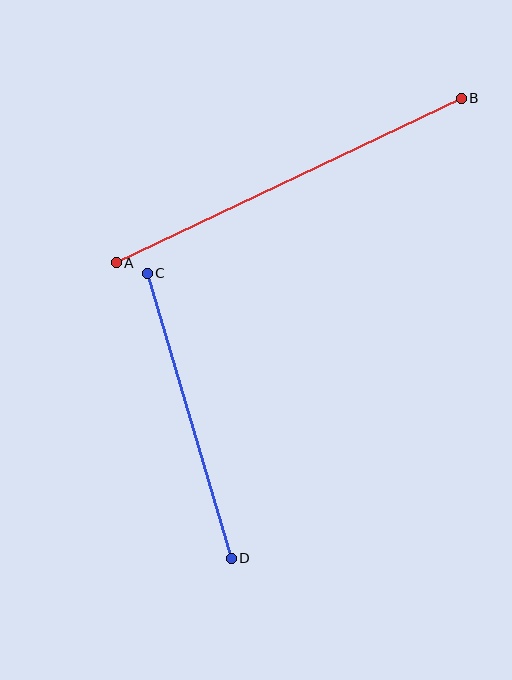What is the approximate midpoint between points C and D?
The midpoint is at approximately (189, 416) pixels.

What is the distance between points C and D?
The distance is approximately 297 pixels.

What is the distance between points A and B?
The distance is approximately 382 pixels.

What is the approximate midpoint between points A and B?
The midpoint is at approximately (289, 180) pixels.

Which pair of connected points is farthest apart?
Points A and B are farthest apart.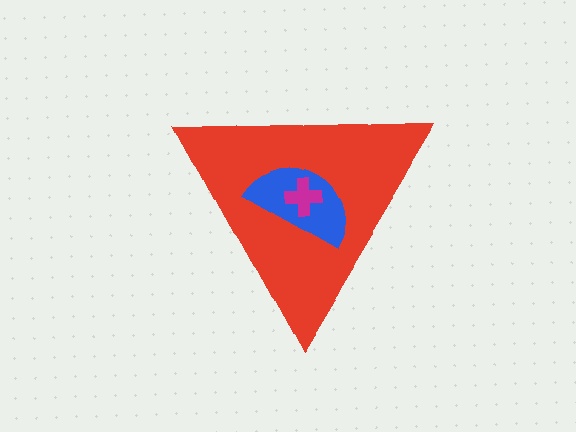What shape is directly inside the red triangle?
The blue semicircle.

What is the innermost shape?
The magenta cross.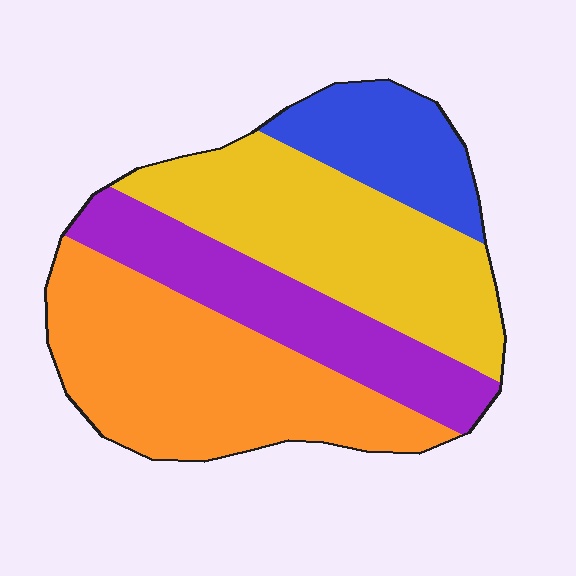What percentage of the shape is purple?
Purple covers around 20% of the shape.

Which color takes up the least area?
Blue, at roughly 15%.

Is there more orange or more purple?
Orange.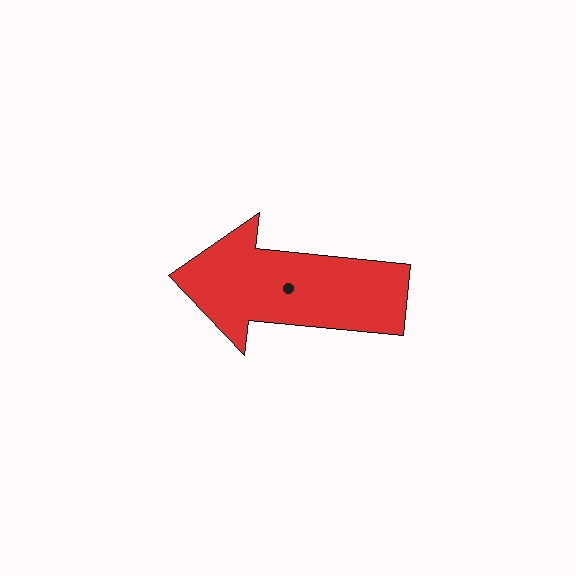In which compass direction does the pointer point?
West.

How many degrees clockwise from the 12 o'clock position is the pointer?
Approximately 276 degrees.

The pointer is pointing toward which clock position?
Roughly 9 o'clock.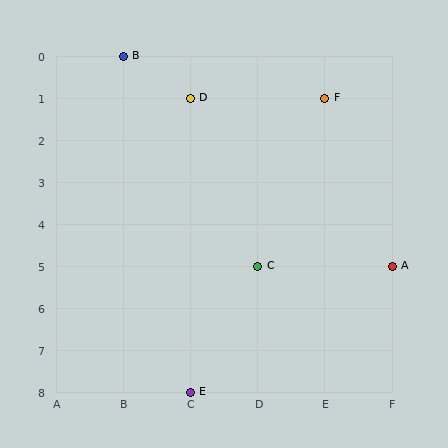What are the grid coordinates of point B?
Point B is at grid coordinates (B, 0).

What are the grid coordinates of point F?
Point F is at grid coordinates (E, 1).